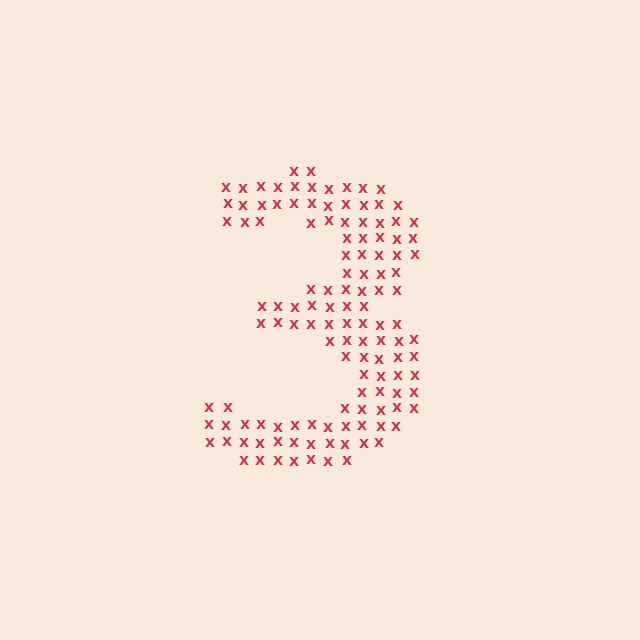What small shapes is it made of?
It is made of small letter X's.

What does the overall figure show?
The overall figure shows the digit 3.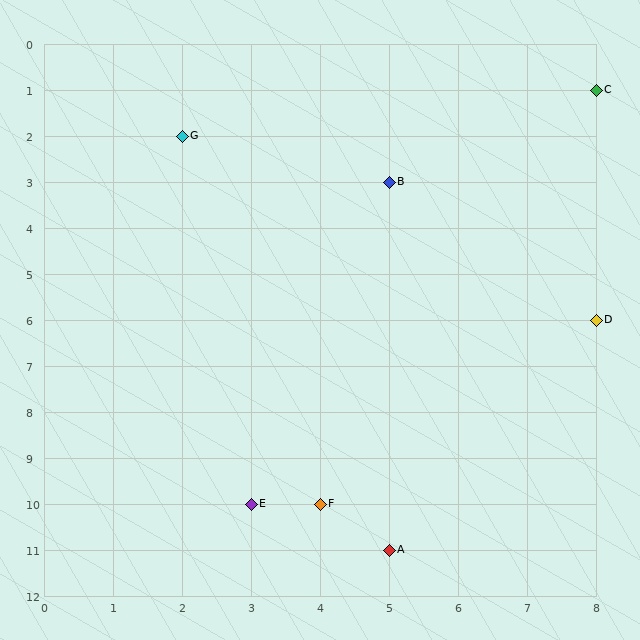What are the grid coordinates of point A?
Point A is at grid coordinates (5, 11).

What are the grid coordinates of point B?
Point B is at grid coordinates (5, 3).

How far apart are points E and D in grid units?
Points E and D are 5 columns and 4 rows apart (about 6.4 grid units diagonally).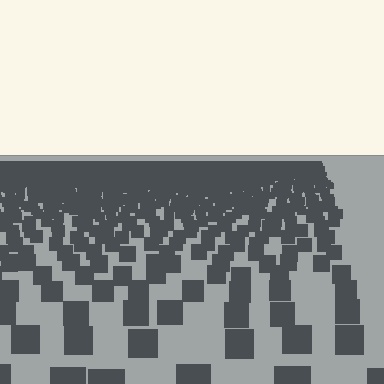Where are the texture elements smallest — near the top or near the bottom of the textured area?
Near the top.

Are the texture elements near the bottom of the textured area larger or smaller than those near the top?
Larger. Near the bottom, elements are closer to the viewer and appear at a bigger on-screen size.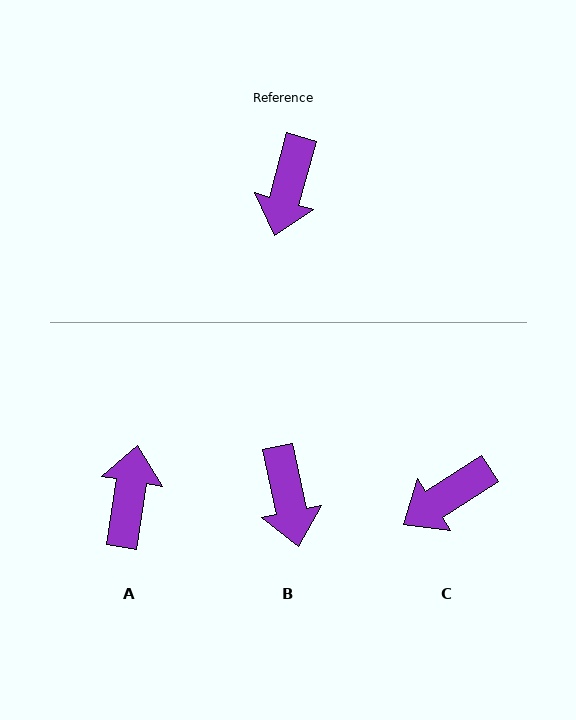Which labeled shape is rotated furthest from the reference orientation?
A, about 173 degrees away.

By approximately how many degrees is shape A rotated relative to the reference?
Approximately 173 degrees clockwise.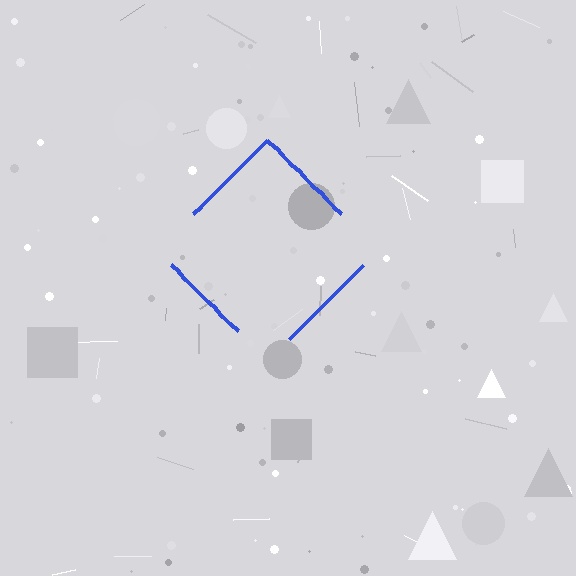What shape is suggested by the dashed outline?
The dashed outline suggests a diamond.